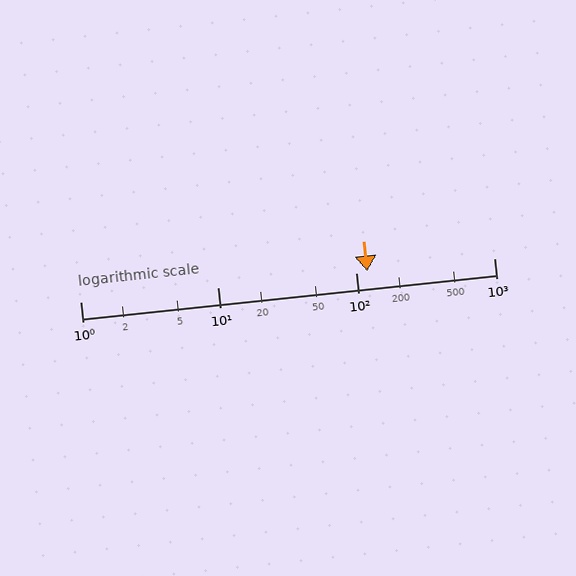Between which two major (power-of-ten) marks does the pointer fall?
The pointer is between 100 and 1000.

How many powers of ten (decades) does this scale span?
The scale spans 3 decades, from 1 to 1000.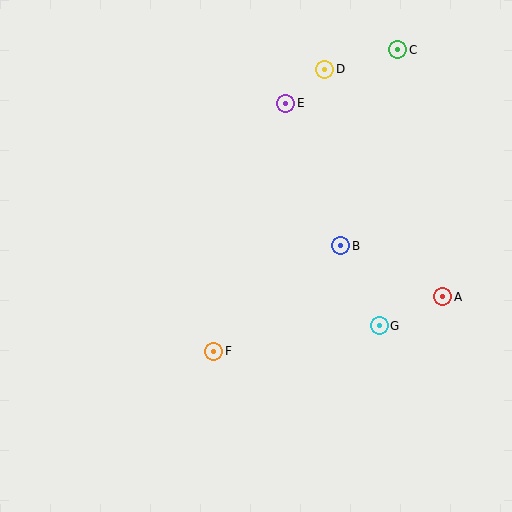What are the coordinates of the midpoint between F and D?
The midpoint between F and D is at (269, 210).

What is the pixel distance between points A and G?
The distance between A and G is 69 pixels.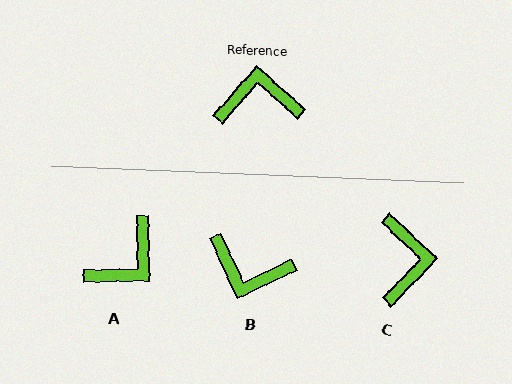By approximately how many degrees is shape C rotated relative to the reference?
Approximately 93 degrees clockwise.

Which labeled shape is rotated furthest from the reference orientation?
B, about 156 degrees away.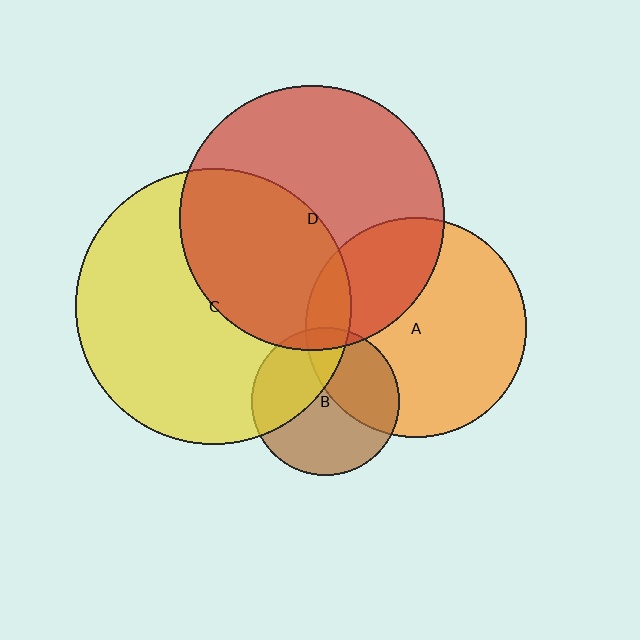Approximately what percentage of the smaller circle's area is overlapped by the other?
Approximately 10%.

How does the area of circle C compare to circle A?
Approximately 1.6 times.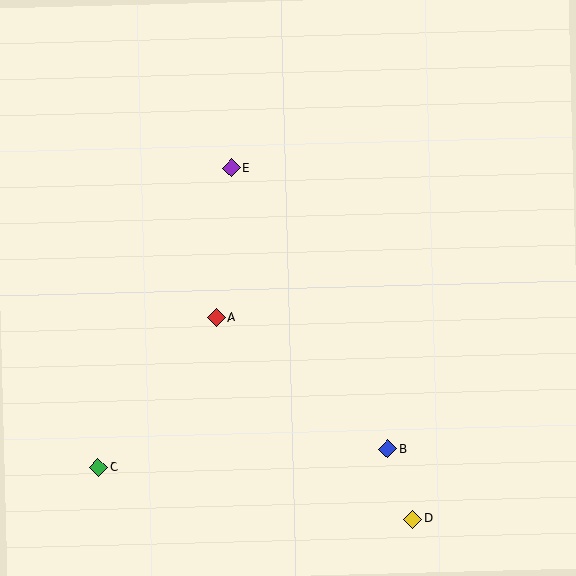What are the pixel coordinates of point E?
Point E is at (231, 168).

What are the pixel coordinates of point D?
Point D is at (413, 519).